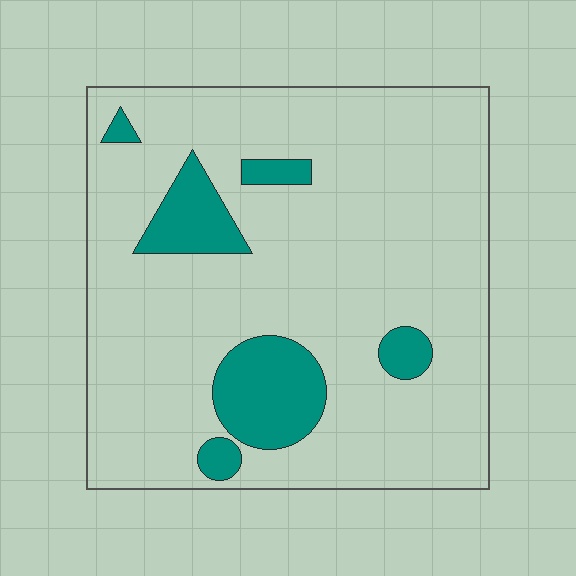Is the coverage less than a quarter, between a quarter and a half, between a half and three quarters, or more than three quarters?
Less than a quarter.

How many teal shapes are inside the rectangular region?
6.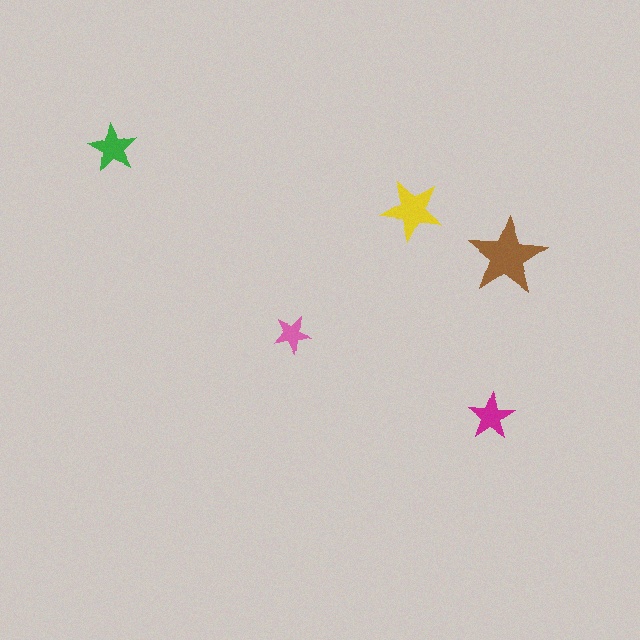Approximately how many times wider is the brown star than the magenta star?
About 1.5 times wider.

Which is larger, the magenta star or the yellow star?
The yellow one.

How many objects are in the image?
There are 5 objects in the image.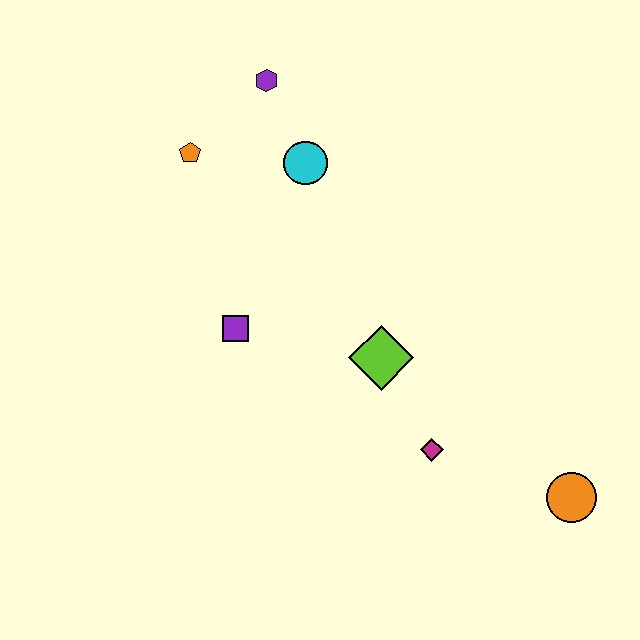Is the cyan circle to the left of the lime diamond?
Yes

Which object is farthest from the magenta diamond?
The purple hexagon is farthest from the magenta diamond.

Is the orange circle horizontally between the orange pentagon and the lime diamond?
No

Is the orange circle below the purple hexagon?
Yes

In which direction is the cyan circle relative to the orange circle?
The cyan circle is above the orange circle.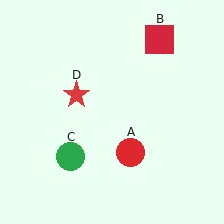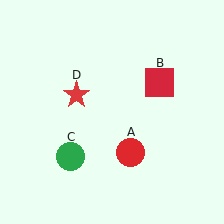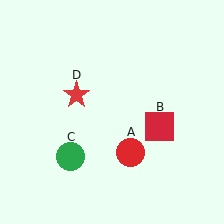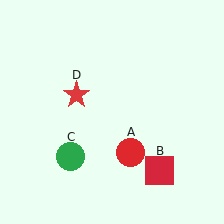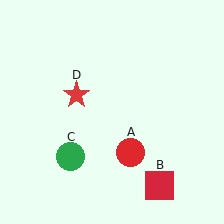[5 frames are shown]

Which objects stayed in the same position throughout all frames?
Red circle (object A) and green circle (object C) and red star (object D) remained stationary.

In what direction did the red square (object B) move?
The red square (object B) moved down.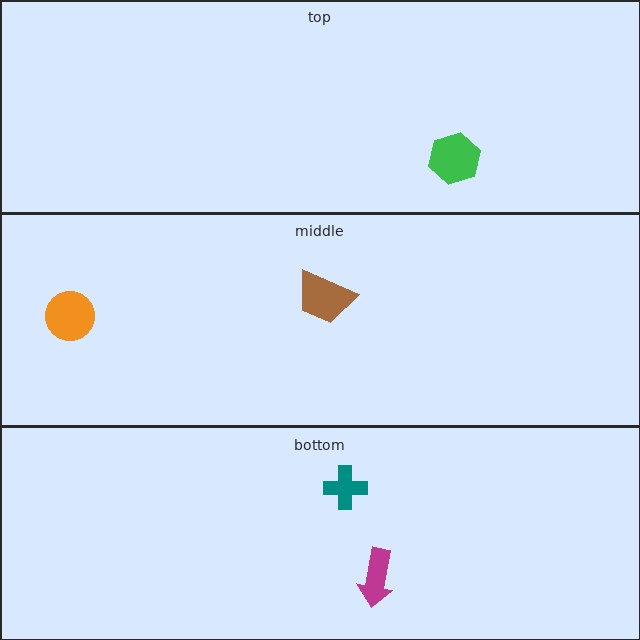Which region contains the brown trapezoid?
The middle region.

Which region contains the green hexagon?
The top region.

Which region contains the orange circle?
The middle region.